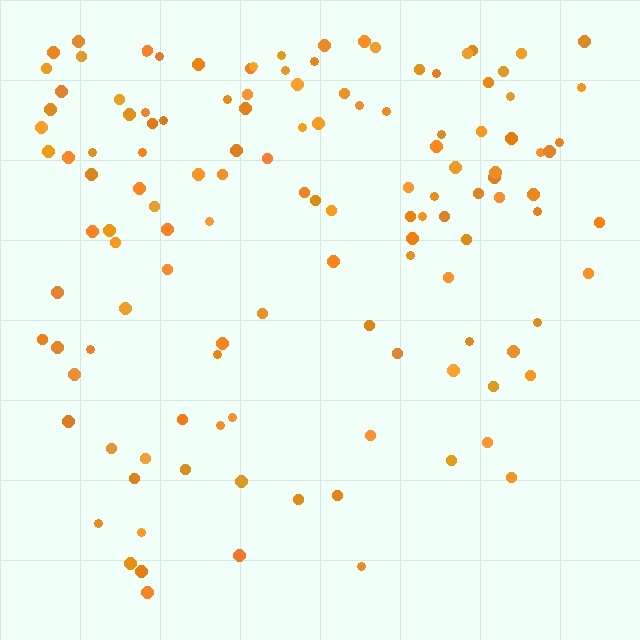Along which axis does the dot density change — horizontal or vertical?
Vertical.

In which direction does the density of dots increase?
From bottom to top, with the top side densest.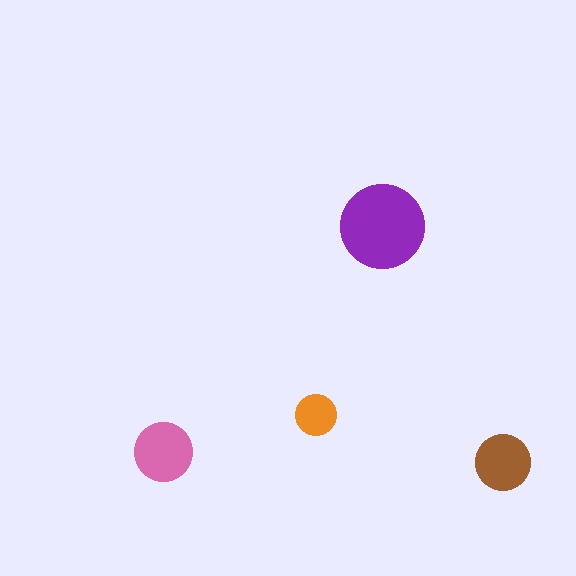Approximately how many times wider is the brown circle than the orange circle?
About 1.5 times wider.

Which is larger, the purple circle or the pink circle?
The purple one.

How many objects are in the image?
There are 4 objects in the image.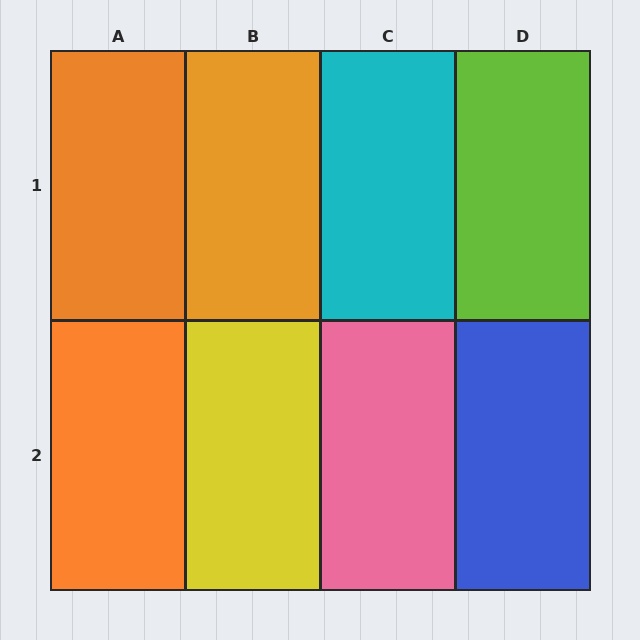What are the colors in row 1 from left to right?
Orange, orange, cyan, lime.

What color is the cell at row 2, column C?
Pink.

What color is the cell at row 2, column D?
Blue.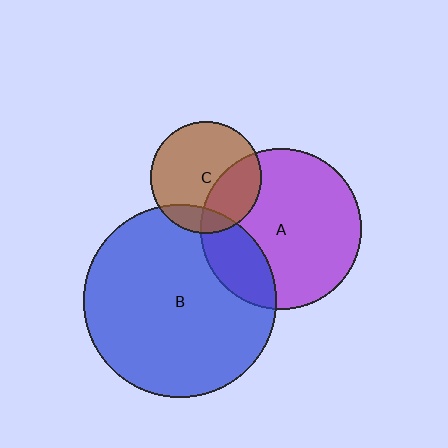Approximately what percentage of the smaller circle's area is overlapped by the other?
Approximately 15%.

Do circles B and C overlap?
Yes.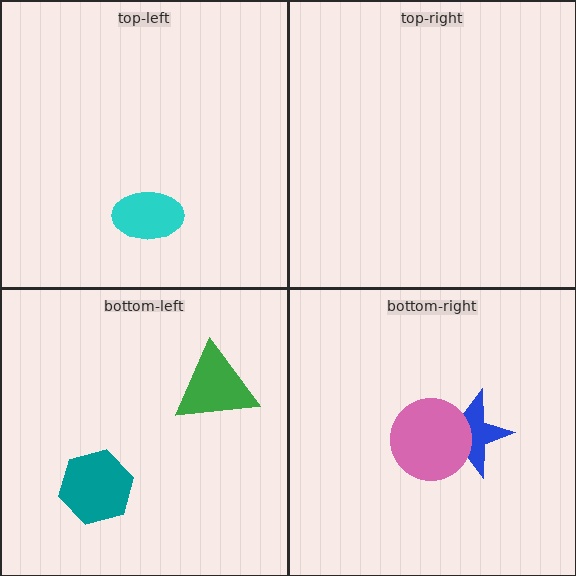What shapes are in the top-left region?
The cyan ellipse.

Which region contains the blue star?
The bottom-right region.